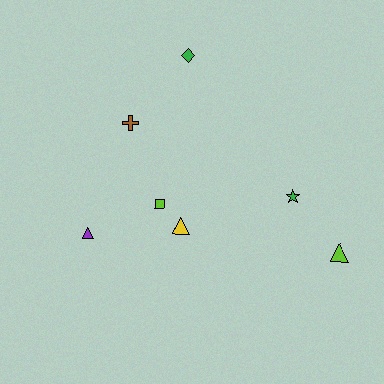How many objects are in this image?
There are 7 objects.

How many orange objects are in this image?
There are no orange objects.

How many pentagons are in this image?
There are no pentagons.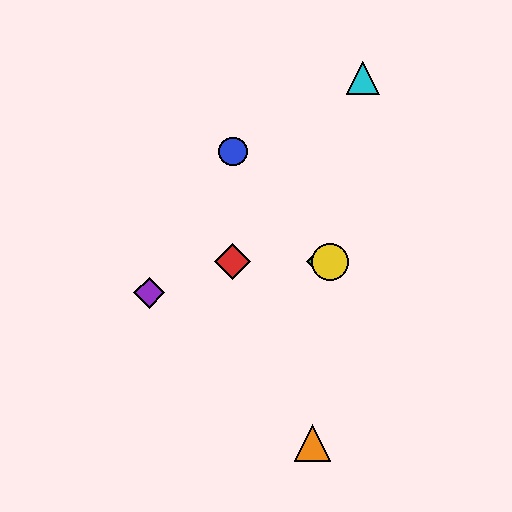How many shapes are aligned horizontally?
3 shapes (the red diamond, the green diamond, the yellow circle) are aligned horizontally.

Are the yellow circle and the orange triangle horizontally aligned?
No, the yellow circle is at y≈262 and the orange triangle is at y≈443.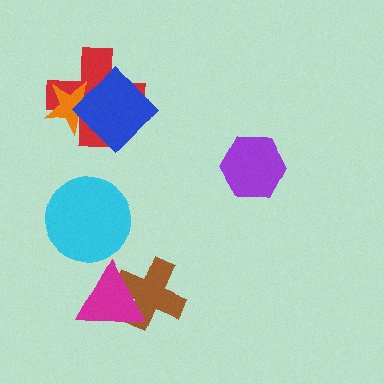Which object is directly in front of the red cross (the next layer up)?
The orange star is directly in front of the red cross.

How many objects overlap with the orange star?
2 objects overlap with the orange star.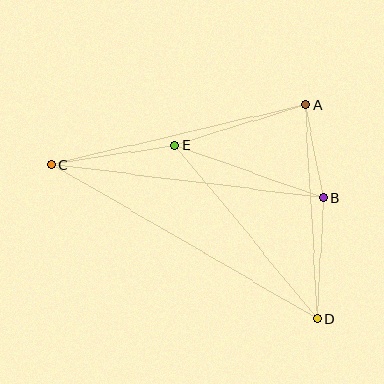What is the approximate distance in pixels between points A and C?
The distance between A and C is approximately 261 pixels.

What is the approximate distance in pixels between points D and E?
The distance between D and E is approximately 225 pixels.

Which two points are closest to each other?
Points A and B are closest to each other.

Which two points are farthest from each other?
Points C and D are farthest from each other.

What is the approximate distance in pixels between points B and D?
The distance between B and D is approximately 121 pixels.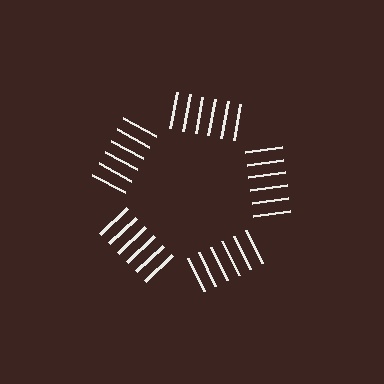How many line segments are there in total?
30 — 6 along each of the 5 edges.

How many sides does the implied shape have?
5 sides — the line-ends trace a pentagon.